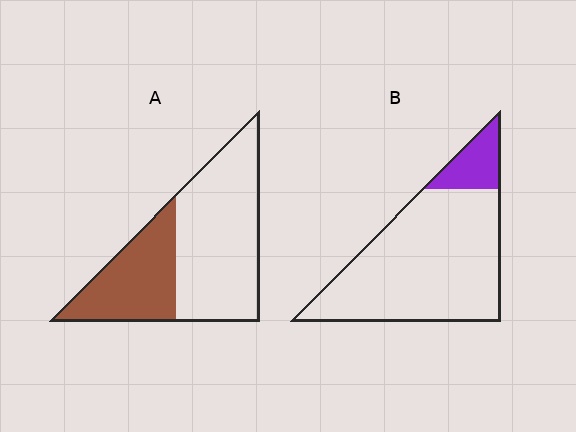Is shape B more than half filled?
No.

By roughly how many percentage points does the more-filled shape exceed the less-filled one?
By roughly 20 percentage points (A over B).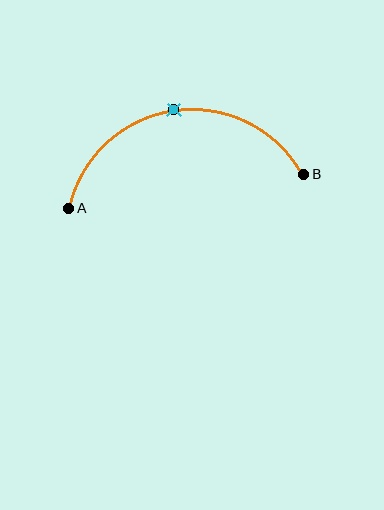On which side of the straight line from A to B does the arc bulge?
The arc bulges above the straight line connecting A and B.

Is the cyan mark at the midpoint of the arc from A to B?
Yes. The cyan mark lies on the arc at equal arc-length from both A and B — it is the arc midpoint.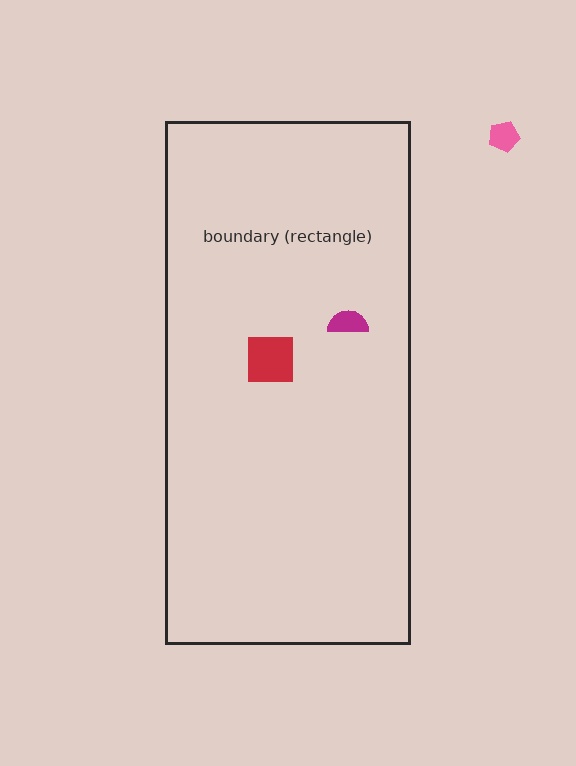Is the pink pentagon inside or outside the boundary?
Outside.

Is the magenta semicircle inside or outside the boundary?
Inside.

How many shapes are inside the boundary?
2 inside, 1 outside.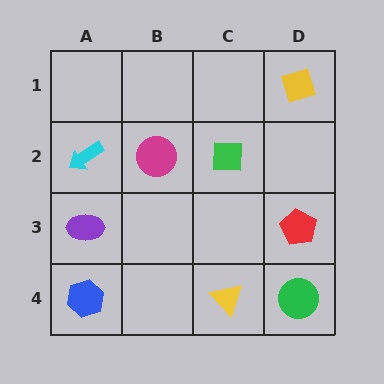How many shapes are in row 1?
1 shape.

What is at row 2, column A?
A cyan arrow.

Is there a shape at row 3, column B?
No, that cell is empty.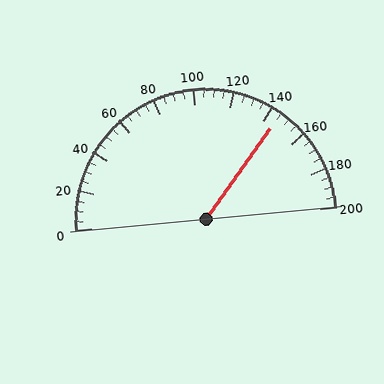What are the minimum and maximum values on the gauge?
The gauge ranges from 0 to 200.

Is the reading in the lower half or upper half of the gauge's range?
The reading is in the upper half of the range (0 to 200).